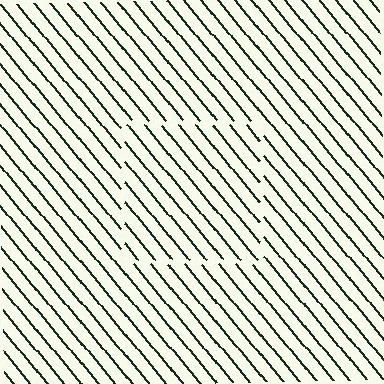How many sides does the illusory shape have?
4 sides — the line-ends trace a square.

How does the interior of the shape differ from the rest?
The interior of the shape contains the same grating, shifted by half a period — the contour is defined by the phase discontinuity where line-ends from the inner and outer gratings abut.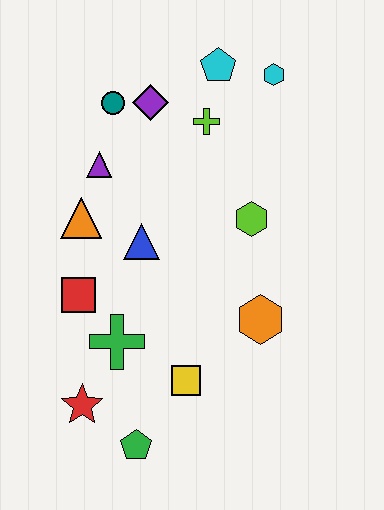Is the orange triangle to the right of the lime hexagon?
No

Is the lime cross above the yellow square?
Yes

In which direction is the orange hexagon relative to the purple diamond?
The orange hexagon is below the purple diamond.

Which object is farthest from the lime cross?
The green pentagon is farthest from the lime cross.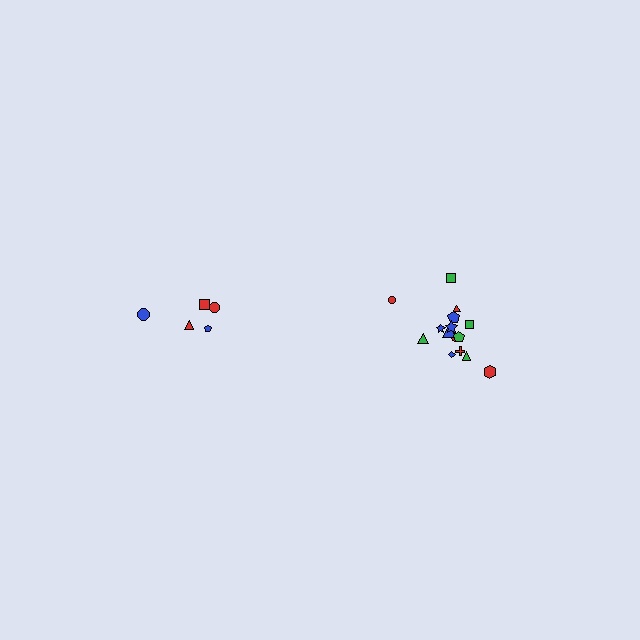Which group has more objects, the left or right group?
The right group.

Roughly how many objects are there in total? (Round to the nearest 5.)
Roughly 20 objects in total.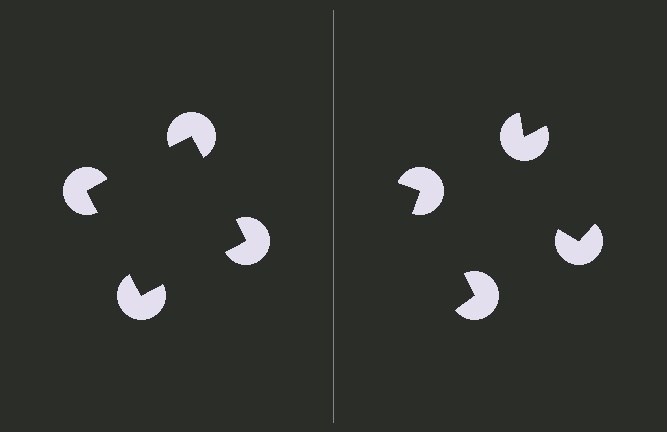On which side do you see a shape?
An illusory square appears on the left side. On the right side the wedge cuts are rotated, so no coherent shape forms.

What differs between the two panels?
The pac-man discs are positioned identically on both sides; only the wedge orientations differ. On the left they align to a square; on the right they are misaligned.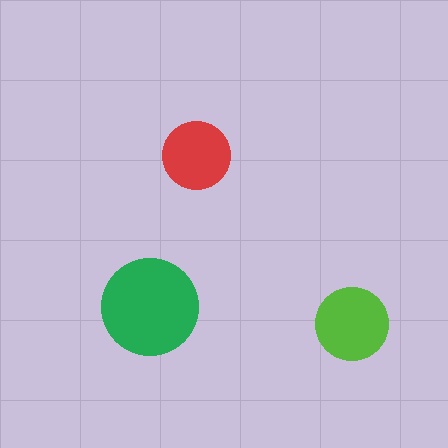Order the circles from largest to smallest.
the green one, the lime one, the red one.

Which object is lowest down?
The lime circle is bottommost.